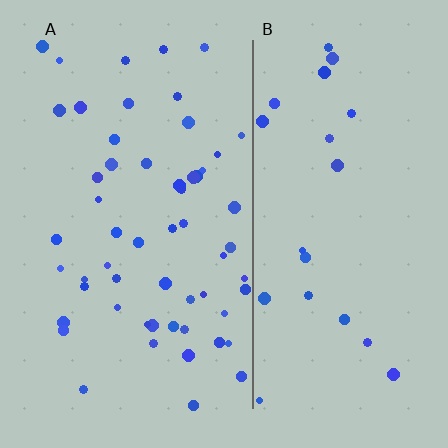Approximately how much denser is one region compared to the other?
Approximately 2.5× — region A over region B.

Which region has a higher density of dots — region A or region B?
A (the left).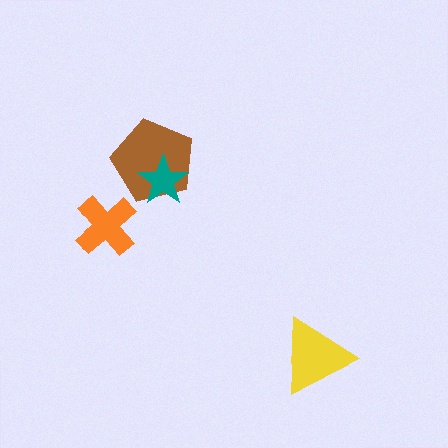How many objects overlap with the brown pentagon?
1 object overlaps with the brown pentagon.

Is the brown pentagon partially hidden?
Yes, it is partially covered by another shape.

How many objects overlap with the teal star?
1 object overlaps with the teal star.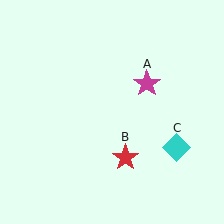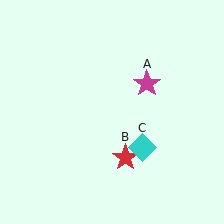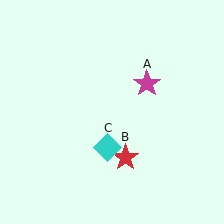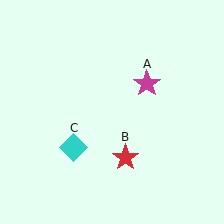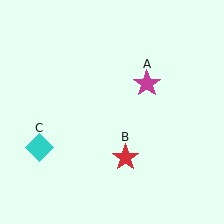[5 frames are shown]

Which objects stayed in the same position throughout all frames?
Magenta star (object A) and red star (object B) remained stationary.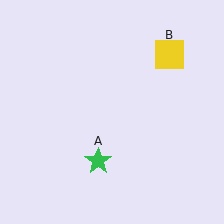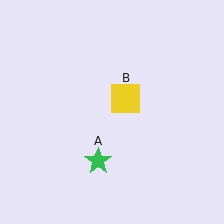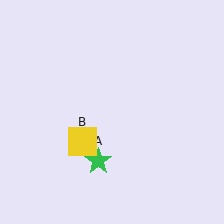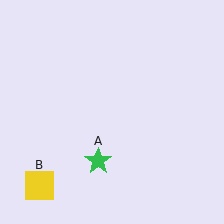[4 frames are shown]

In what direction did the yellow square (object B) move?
The yellow square (object B) moved down and to the left.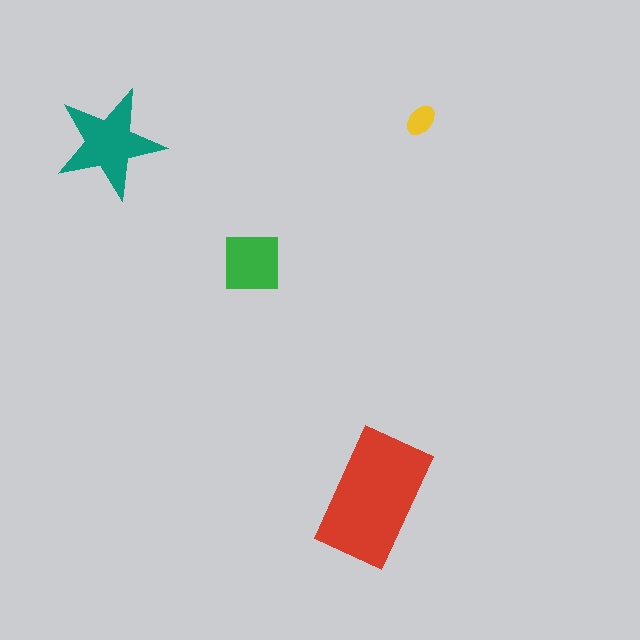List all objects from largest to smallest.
The red rectangle, the teal star, the green square, the yellow ellipse.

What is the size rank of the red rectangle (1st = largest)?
1st.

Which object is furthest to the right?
The yellow ellipse is rightmost.